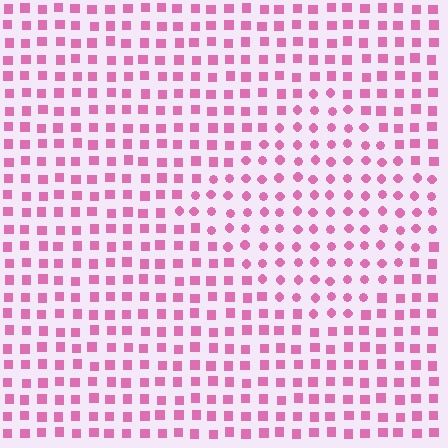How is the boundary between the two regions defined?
The boundary is defined by a change in element shape: circles inside vs. squares outside. All elements share the same color and spacing.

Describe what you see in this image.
The image is filled with small pink elements arranged in a uniform grid. A diamond-shaped region contains circles, while the surrounding area contains squares. The boundary is defined purely by the change in element shape.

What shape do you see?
I see a diamond.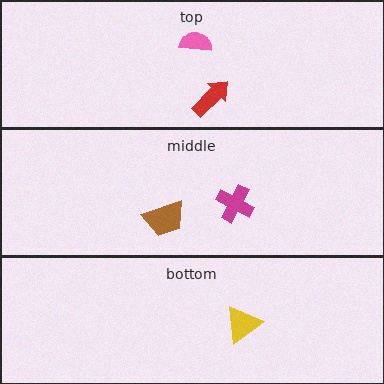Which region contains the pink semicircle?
The top region.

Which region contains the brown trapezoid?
The middle region.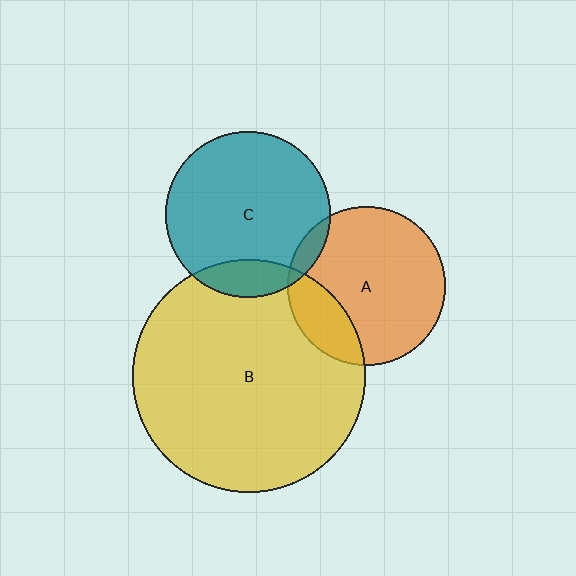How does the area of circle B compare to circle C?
Approximately 2.0 times.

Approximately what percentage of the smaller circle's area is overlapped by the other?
Approximately 15%.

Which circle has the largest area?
Circle B (yellow).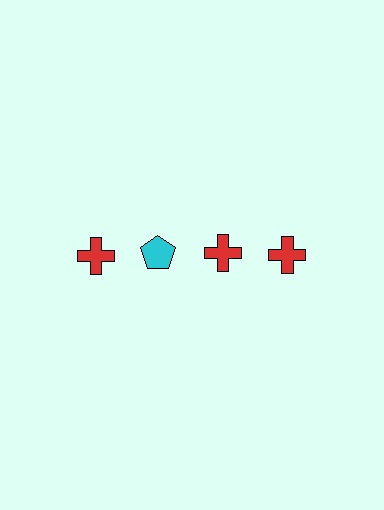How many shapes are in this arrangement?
There are 4 shapes arranged in a grid pattern.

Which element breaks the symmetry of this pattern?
The cyan pentagon in the top row, second from left column breaks the symmetry. All other shapes are red crosses.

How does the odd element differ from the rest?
It differs in both color (cyan instead of red) and shape (pentagon instead of cross).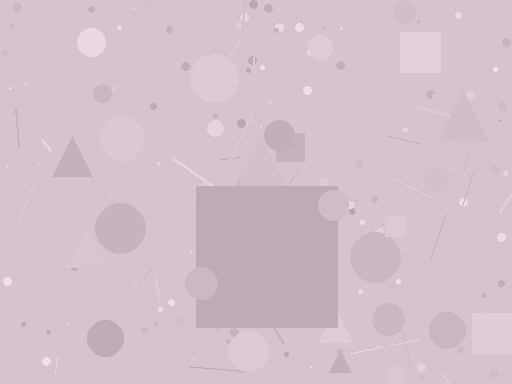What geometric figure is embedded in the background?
A square is embedded in the background.